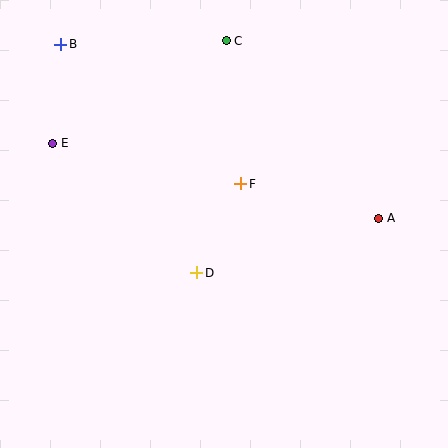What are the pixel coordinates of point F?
Point F is at (241, 184).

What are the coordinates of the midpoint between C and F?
The midpoint between C and F is at (234, 112).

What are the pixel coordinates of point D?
Point D is at (197, 273).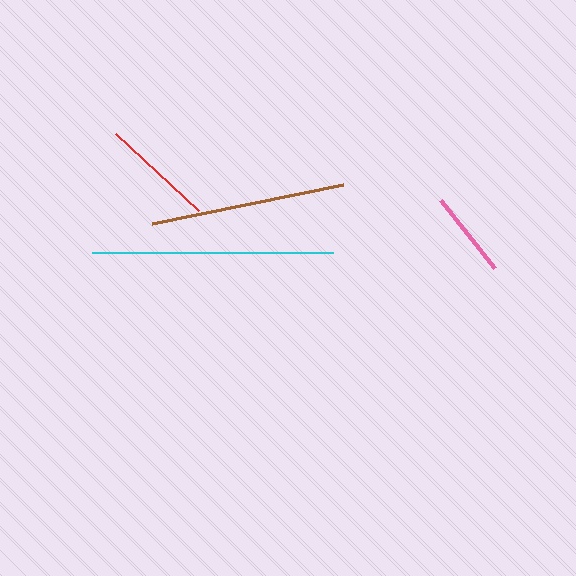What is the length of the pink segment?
The pink segment is approximately 87 pixels long.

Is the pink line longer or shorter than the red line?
The red line is longer than the pink line.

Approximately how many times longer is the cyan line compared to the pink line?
The cyan line is approximately 2.8 times the length of the pink line.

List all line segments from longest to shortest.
From longest to shortest: cyan, brown, red, pink.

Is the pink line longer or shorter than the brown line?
The brown line is longer than the pink line.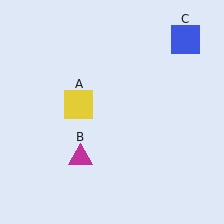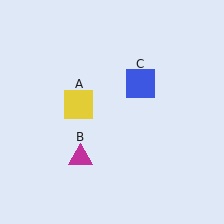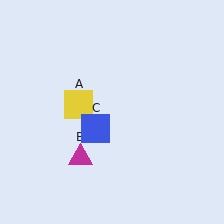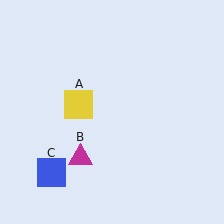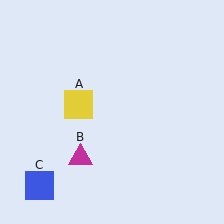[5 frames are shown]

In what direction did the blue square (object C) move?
The blue square (object C) moved down and to the left.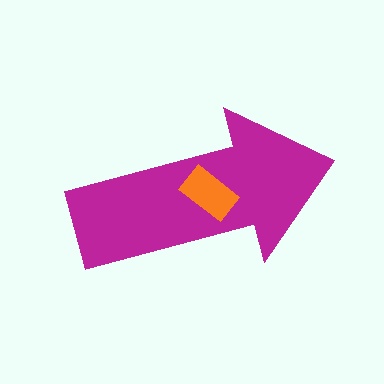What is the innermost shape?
The orange rectangle.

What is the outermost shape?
The magenta arrow.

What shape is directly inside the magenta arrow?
The orange rectangle.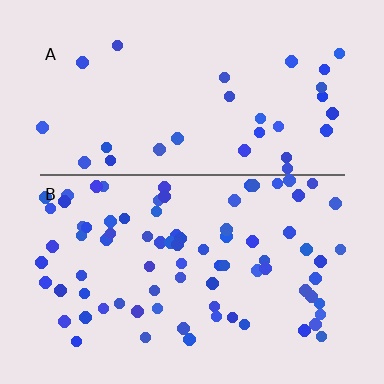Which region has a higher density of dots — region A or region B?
B (the bottom).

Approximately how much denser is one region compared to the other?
Approximately 2.7× — region B over region A.